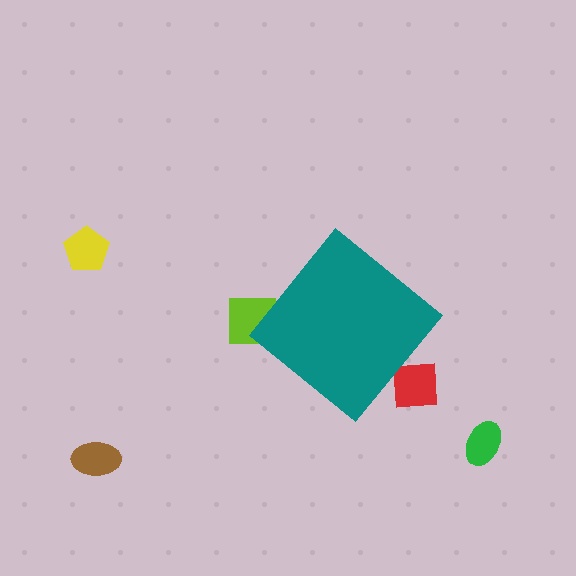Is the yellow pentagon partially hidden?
No, the yellow pentagon is fully visible.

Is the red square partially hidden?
Yes, the red square is partially hidden behind the teal diamond.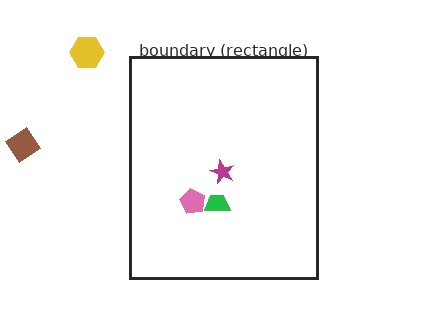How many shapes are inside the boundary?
3 inside, 2 outside.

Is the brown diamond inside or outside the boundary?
Outside.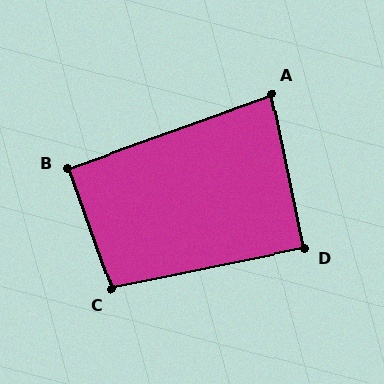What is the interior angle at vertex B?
Approximately 90 degrees (approximately right).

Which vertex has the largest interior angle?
C, at approximately 98 degrees.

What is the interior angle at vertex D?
Approximately 90 degrees (approximately right).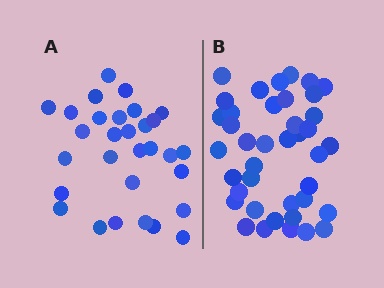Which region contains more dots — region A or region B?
Region B (the right region) has more dots.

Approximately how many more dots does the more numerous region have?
Region B has roughly 10 or so more dots than region A.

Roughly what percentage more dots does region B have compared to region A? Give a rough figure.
About 35% more.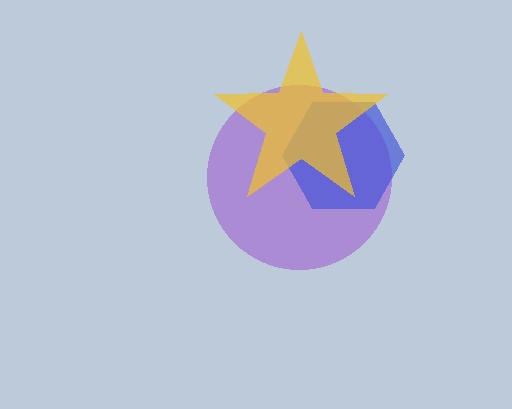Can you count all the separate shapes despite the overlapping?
Yes, there are 3 separate shapes.